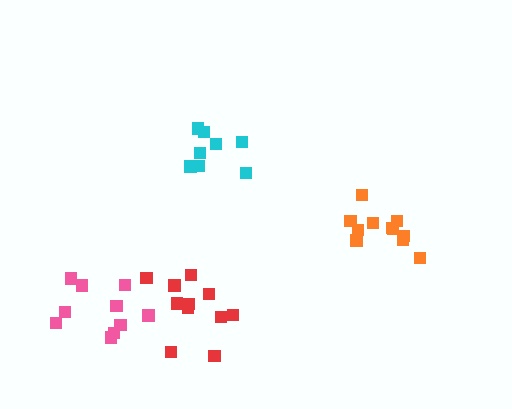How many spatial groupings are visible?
There are 4 spatial groupings.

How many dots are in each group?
Group 1: 8 dots, Group 2: 11 dots, Group 3: 11 dots, Group 4: 10 dots (40 total).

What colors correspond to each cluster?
The clusters are colored: cyan, orange, red, pink.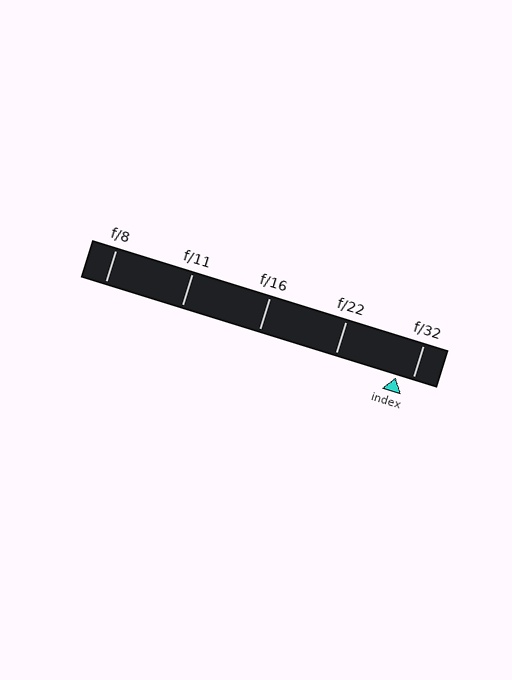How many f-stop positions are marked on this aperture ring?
There are 5 f-stop positions marked.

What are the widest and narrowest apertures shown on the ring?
The widest aperture shown is f/8 and the narrowest is f/32.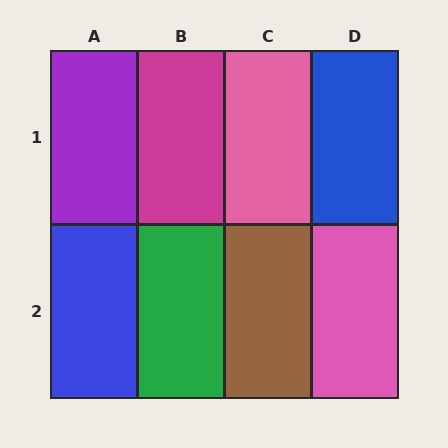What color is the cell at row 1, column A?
Purple.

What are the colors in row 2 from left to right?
Blue, green, brown, pink.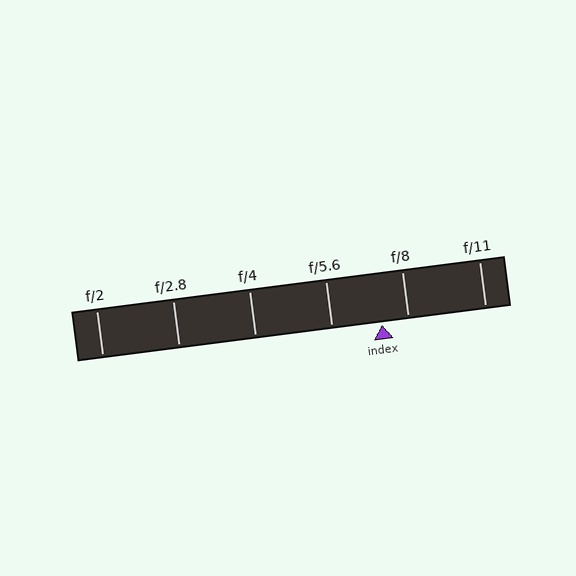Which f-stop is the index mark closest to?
The index mark is closest to f/8.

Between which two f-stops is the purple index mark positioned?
The index mark is between f/5.6 and f/8.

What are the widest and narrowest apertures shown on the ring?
The widest aperture shown is f/2 and the narrowest is f/11.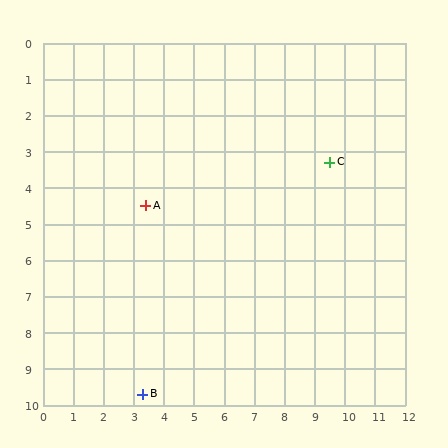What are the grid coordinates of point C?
Point C is at approximately (9.5, 3.3).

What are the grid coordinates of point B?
Point B is at approximately (3.3, 9.7).